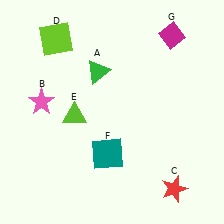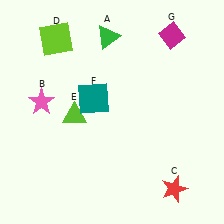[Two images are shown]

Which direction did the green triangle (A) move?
The green triangle (A) moved up.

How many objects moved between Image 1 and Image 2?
2 objects moved between the two images.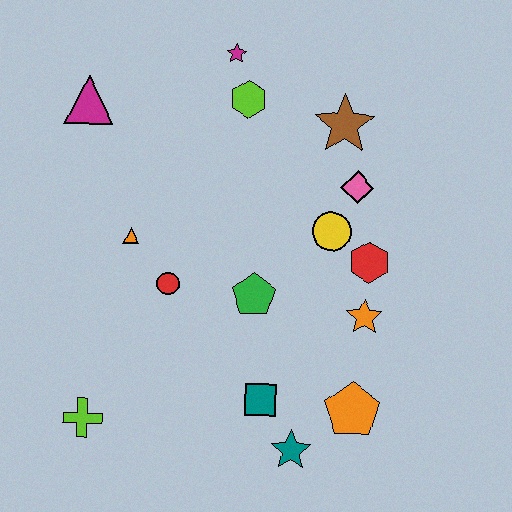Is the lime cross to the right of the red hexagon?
No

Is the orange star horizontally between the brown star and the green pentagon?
No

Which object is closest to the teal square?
The teal star is closest to the teal square.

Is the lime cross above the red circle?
No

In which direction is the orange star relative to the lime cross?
The orange star is to the right of the lime cross.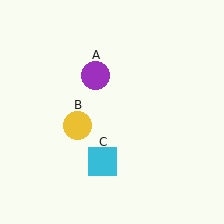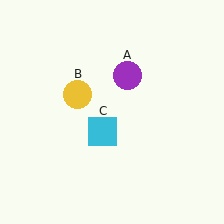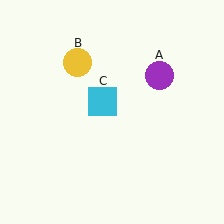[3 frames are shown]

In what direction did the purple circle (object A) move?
The purple circle (object A) moved right.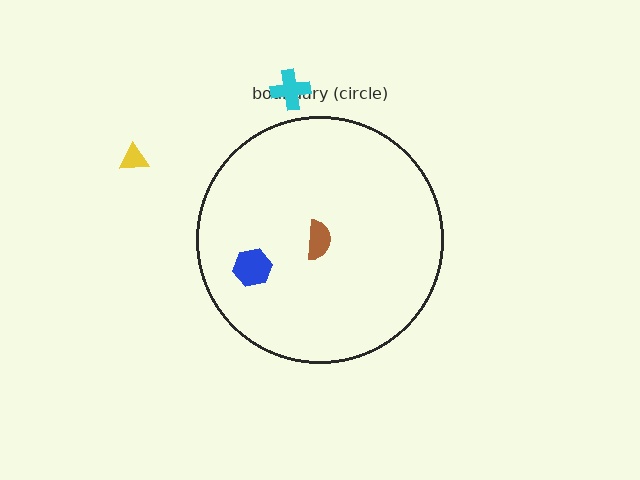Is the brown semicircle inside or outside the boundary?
Inside.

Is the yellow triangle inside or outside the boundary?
Outside.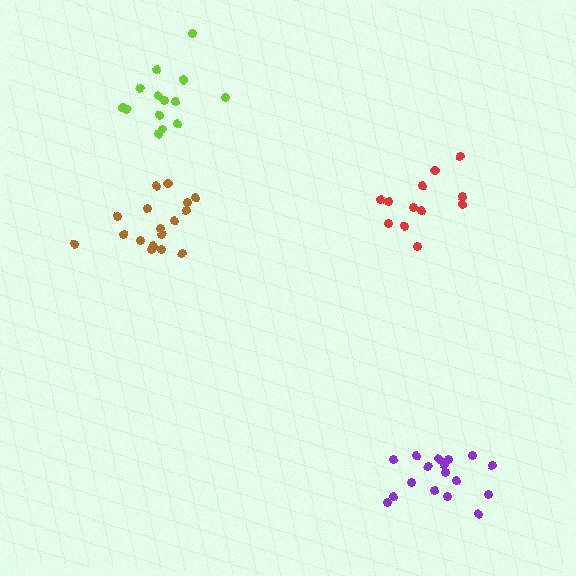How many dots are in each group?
Group 1: 12 dots, Group 2: 14 dots, Group 3: 17 dots, Group 4: 17 dots (60 total).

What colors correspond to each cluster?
The clusters are colored: red, lime, purple, brown.